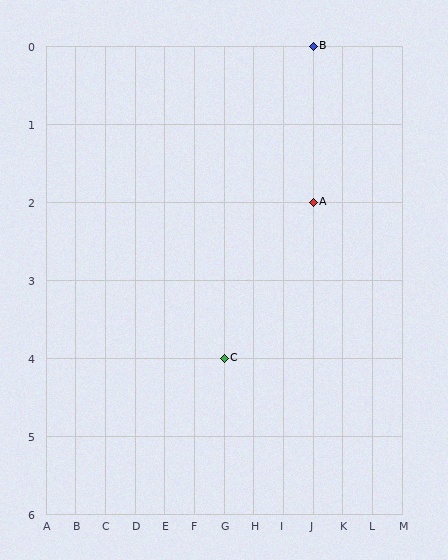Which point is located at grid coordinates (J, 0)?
Point B is at (J, 0).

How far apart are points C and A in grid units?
Points C and A are 3 columns and 2 rows apart (about 3.6 grid units diagonally).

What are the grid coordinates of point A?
Point A is at grid coordinates (J, 2).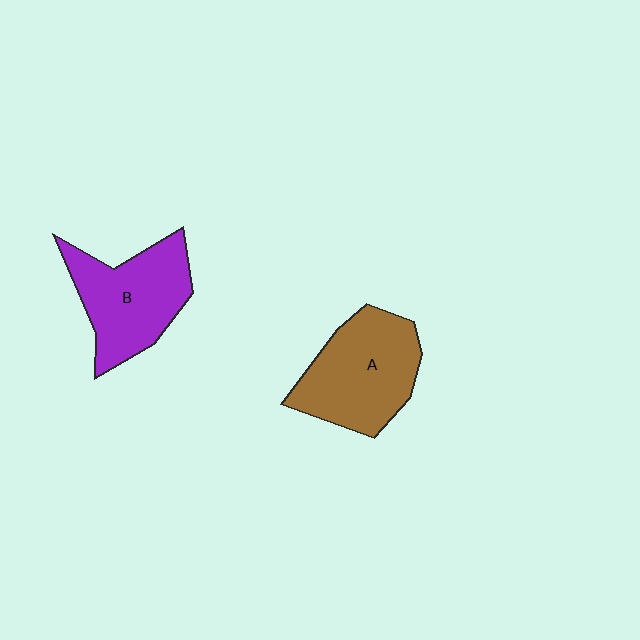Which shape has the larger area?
Shape A (brown).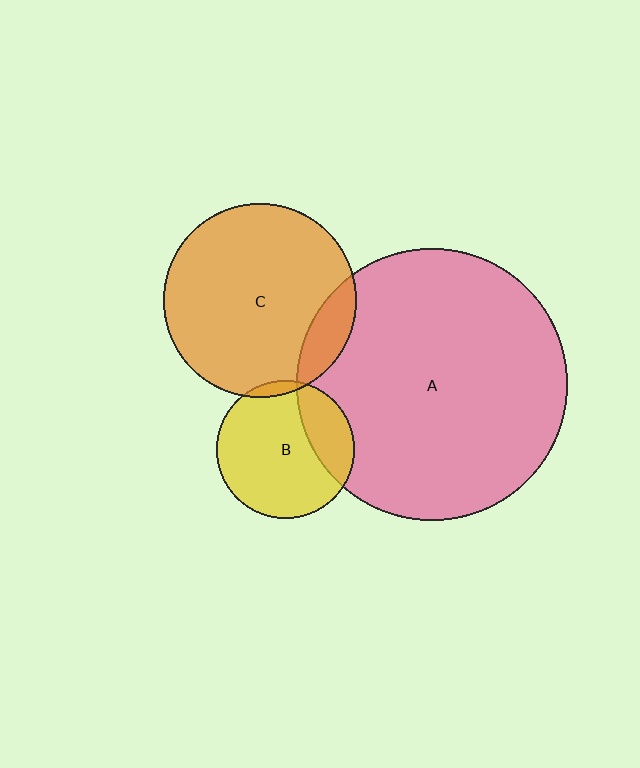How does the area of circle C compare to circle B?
Approximately 2.0 times.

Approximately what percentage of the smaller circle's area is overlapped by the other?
Approximately 10%.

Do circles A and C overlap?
Yes.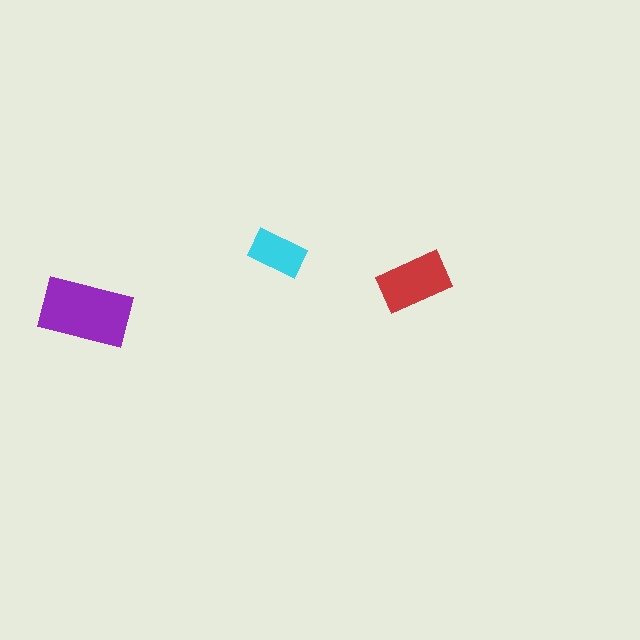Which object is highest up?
The cyan rectangle is topmost.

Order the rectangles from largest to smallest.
the purple one, the red one, the cyan one.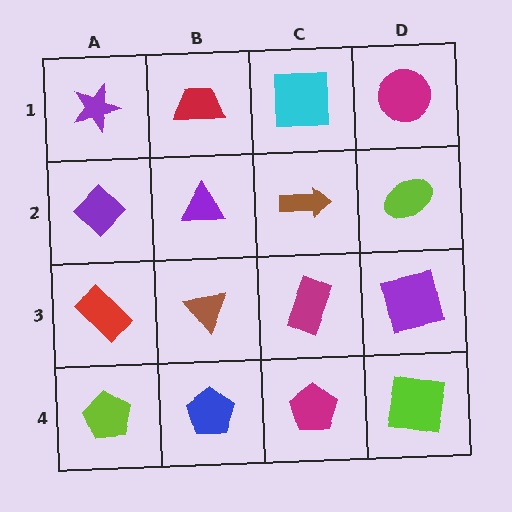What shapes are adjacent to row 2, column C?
A cyan square (row 1, column C), a magenta rectangle (row 3, column C), a purple triangle (row 2, column B), a lime ellipse (row 2, column D).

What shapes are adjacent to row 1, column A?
A purple diamond (row 2, column A), a red trapezoid (row 1, column B).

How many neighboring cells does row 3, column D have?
3.